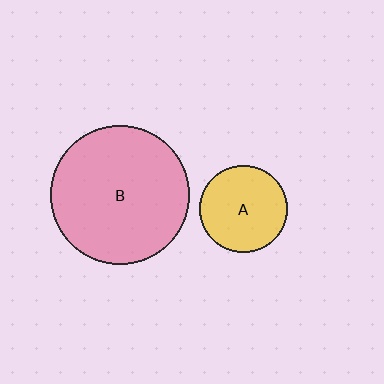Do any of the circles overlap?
No, none of the circles overlap.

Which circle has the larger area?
Circle B (pink).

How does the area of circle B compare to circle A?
Approximately 2.6 times.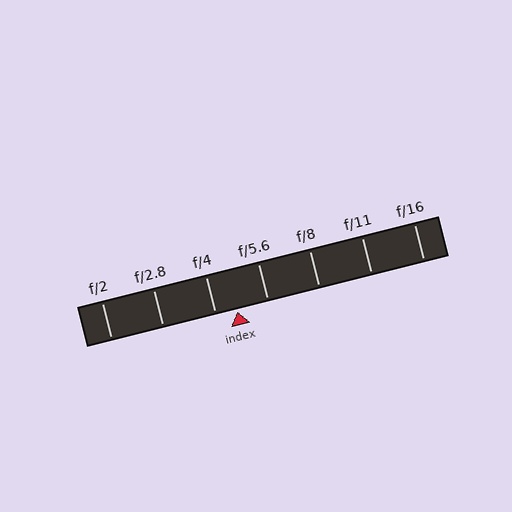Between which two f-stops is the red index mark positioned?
The index mark is between f/4 and f/5.6.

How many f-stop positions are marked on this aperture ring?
There are 7 f-stop positions marked.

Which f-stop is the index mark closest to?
The index mark is closest to f/4.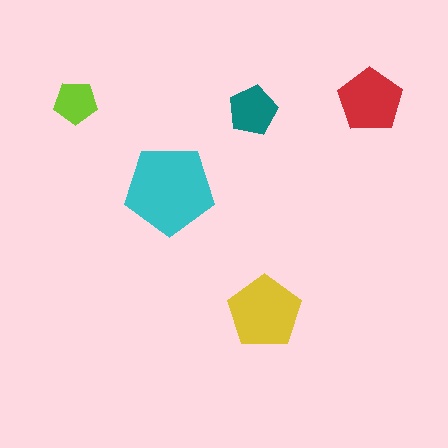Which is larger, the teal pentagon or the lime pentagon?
The teal one.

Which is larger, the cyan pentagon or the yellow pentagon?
The cyan one.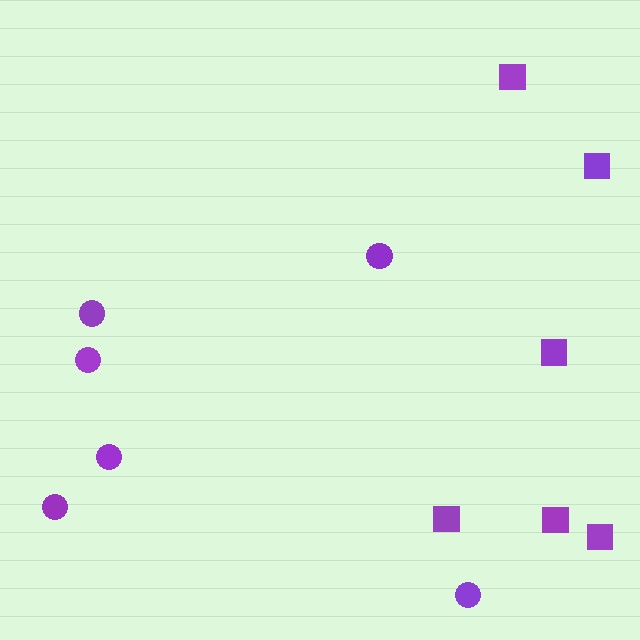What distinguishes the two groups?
There are 2 groups: one group of squares (6) and one group of circles (6).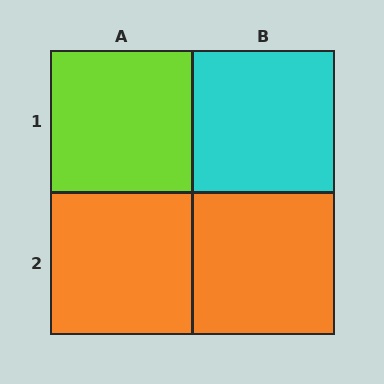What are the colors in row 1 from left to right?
Lime, cyan.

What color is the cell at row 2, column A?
Orange.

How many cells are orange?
2 cells are orange.